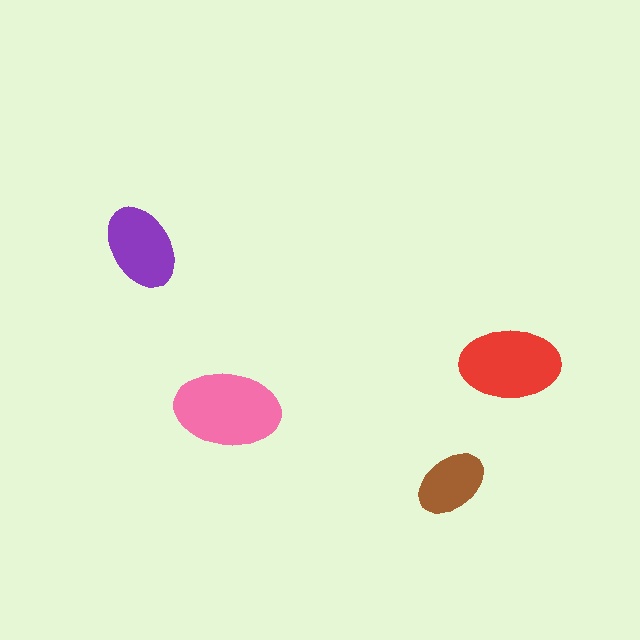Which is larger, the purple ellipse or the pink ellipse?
The pink one.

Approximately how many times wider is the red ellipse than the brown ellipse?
About 1.5 times wider.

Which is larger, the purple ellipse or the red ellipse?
The red one.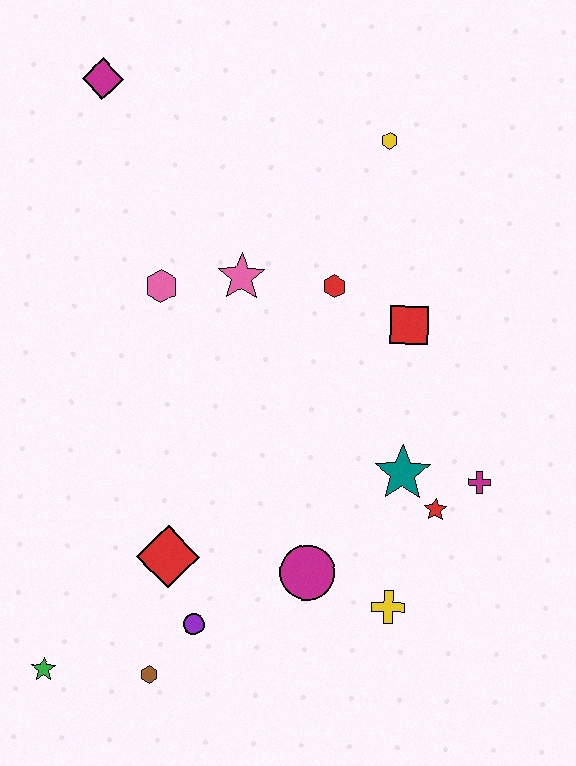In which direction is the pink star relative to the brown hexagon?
The pink star is above the brown hexagon.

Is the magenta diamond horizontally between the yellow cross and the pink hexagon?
No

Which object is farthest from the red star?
The magenta diamond is farthest from the red star.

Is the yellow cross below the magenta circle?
Yes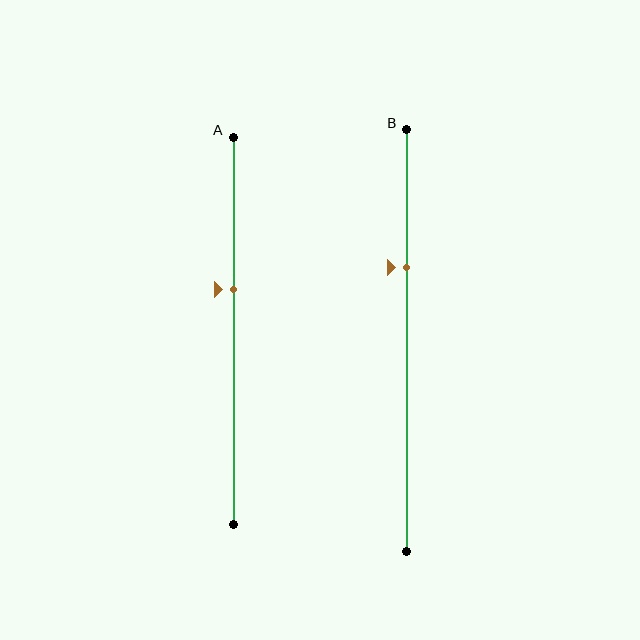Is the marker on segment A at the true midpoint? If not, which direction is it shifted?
No, the marker on segment A is shifted upward by about 11% of the segment length.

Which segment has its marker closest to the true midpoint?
Segment A has its marker closest to the true midpoint.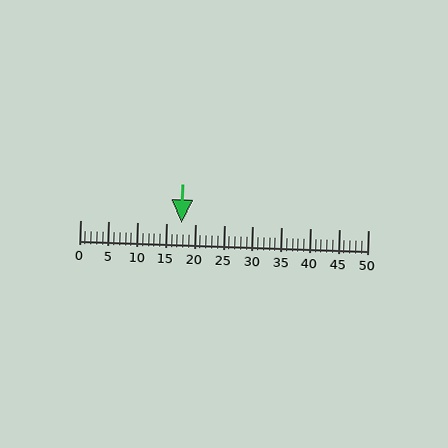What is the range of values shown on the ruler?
The ruler shows values from 0 to 50.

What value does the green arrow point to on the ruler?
The green arrow points to approximately 18.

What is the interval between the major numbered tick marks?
The major tick marks are spaced 5 units apart.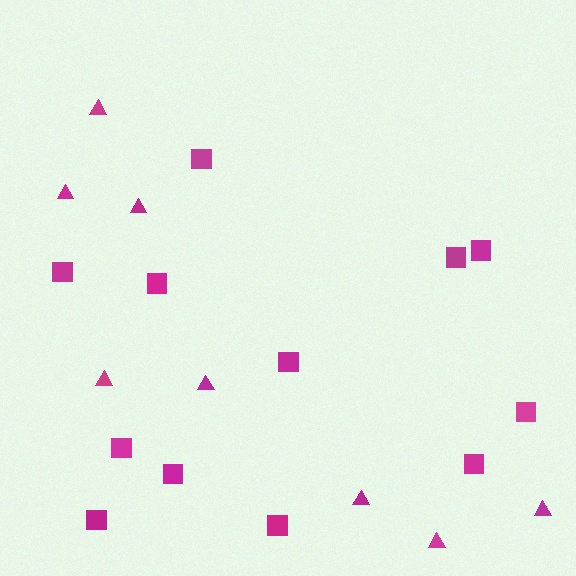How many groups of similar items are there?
There are 2 groups: one group of squares (12) and one group of triangles (8).